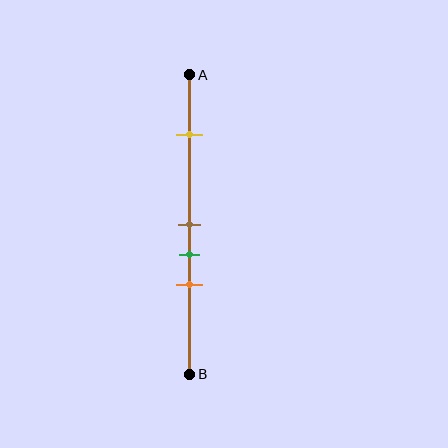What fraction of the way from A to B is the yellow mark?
The yellow mark is approximately 20% (0.2) of the way from A to B.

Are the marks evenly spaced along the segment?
No, the marks are not evenly spaced.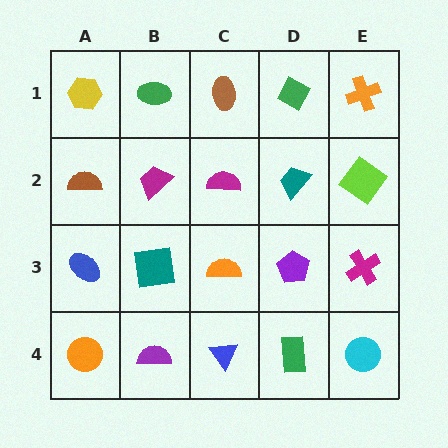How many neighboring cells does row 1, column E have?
2.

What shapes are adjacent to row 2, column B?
A green ellipse (row 1, column B), a teal square (row 3, column B), a brown semicircle (row 2, column A), a magenta semicircle (row 2, column C).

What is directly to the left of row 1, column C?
A green ellipse.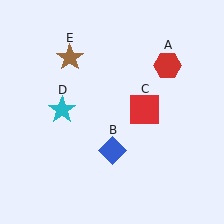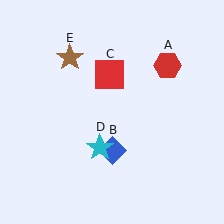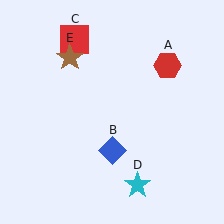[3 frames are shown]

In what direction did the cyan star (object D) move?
The cyan star (object D) moved down and to the right.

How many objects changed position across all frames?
2 objects changed position: red square (object C), cyan star (object D).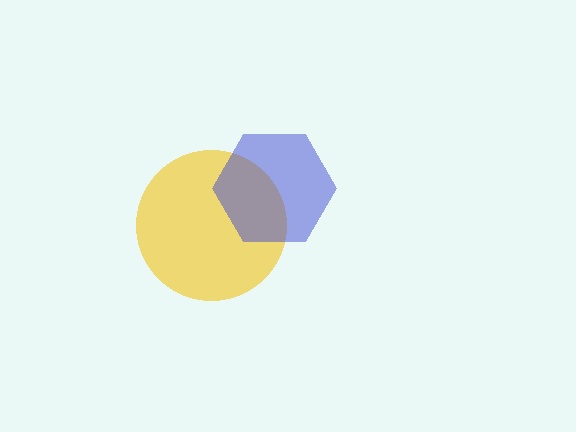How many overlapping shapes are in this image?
There are 2 overlapping shapes in the image.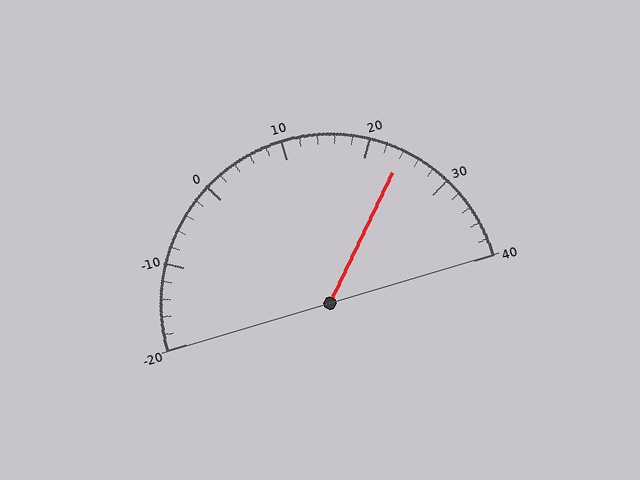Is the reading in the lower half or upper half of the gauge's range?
The reading is in the upper half of the range (-20 to 40).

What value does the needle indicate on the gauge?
The needle indicates approximately 24.